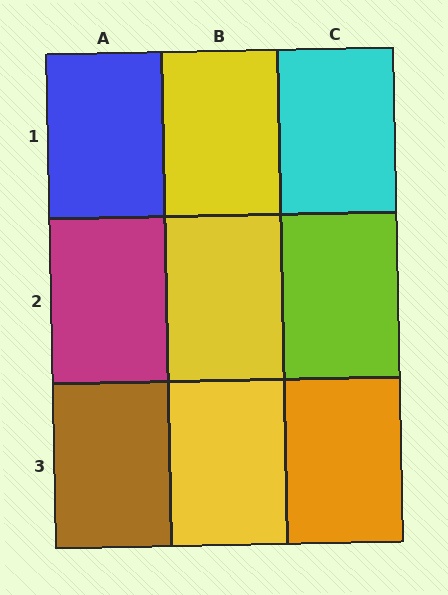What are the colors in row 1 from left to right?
Blue, yellow, cyan.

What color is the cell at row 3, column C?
Orange.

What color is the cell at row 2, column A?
Magenta.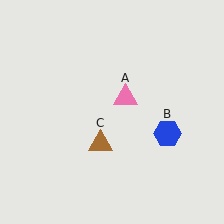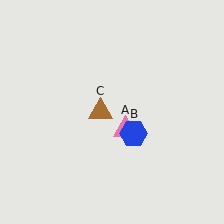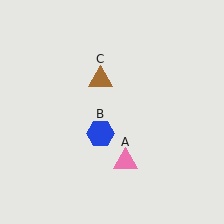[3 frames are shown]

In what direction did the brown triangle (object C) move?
The brown triangle (object C) moved up.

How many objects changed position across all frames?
3 objects changed position: pink triangle (object A), blue hexagon (object B), brown triangle (object C).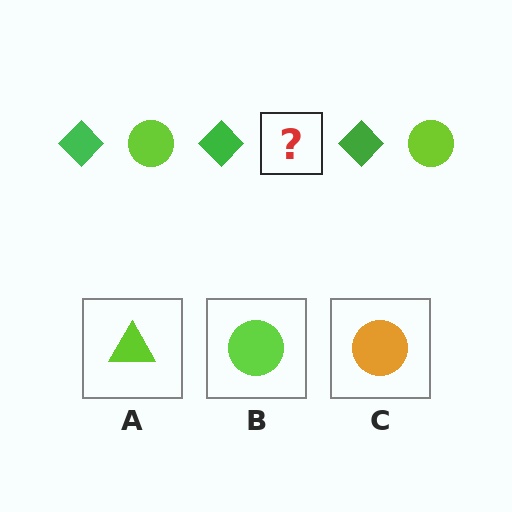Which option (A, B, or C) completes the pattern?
B.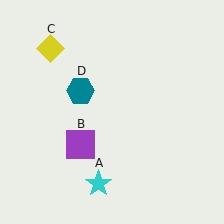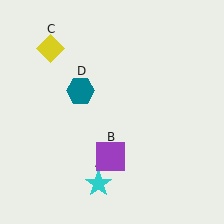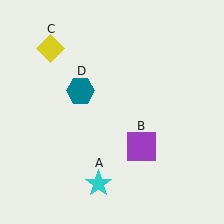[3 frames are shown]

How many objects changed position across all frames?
1 object changed position: purple square (object B).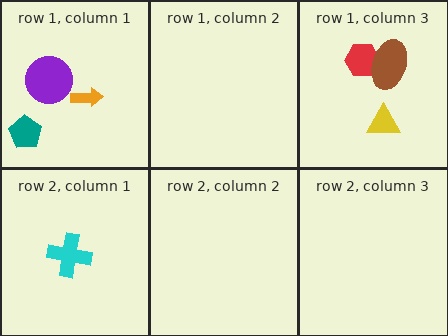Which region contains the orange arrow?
The row 1, column 1 region.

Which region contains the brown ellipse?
The row 1, column 3 region.